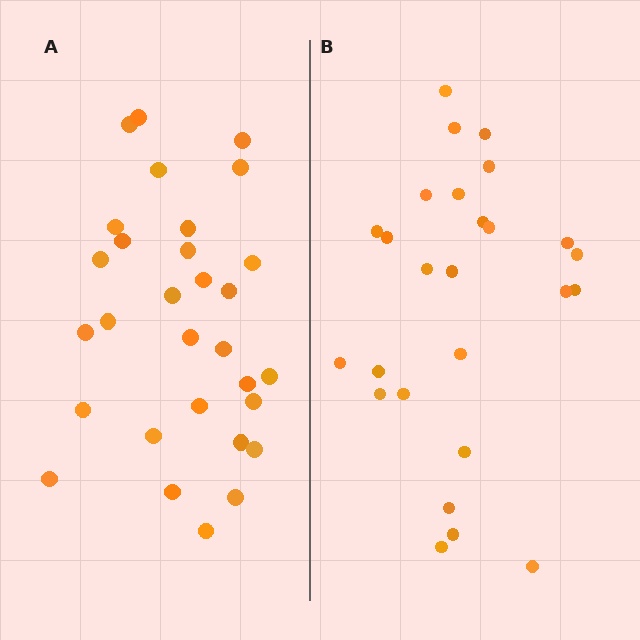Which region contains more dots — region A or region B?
Region A (the left region) has more dots.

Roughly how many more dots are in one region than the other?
Region A has about 4 more dots than region B.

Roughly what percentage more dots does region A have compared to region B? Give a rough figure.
About 15% more.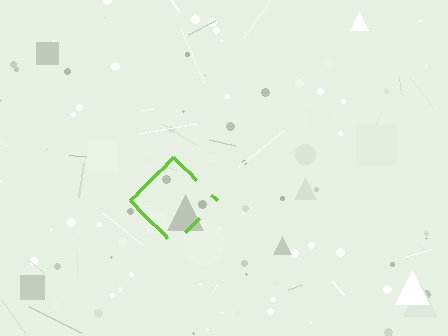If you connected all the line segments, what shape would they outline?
They would outline a diamond.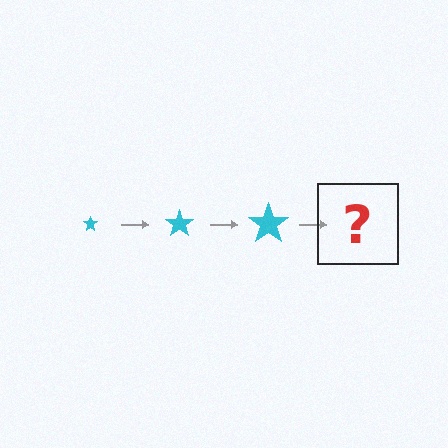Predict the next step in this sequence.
The next step is a cyan star, larger than the previous one.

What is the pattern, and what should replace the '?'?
The pattern is that the star gets progressively larger each step. The '?' should be a cyan star, larger than the previous one.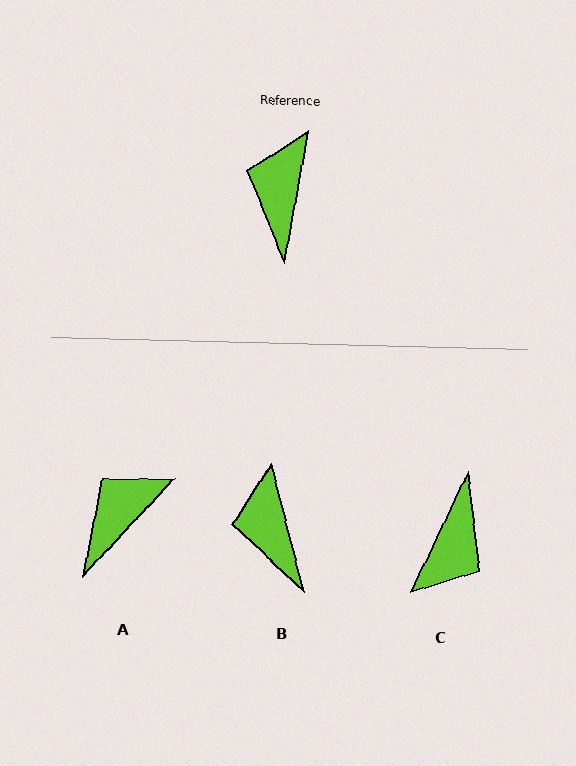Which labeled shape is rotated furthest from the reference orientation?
C, about 165 degrees away.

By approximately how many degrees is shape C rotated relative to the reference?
Approximately 165 degrees counter-clockwise.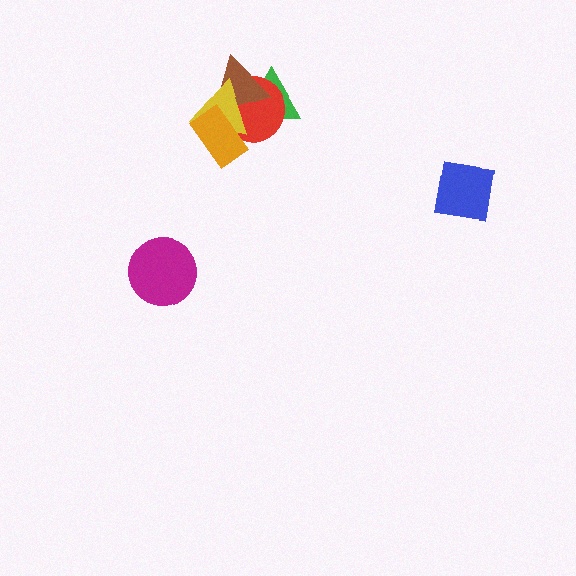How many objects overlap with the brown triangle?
4 objects overlap with the brown triangle.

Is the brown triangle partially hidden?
Yes, it is partially covered by another shape.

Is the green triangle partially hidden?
Yes, it is partially covered by another shape.